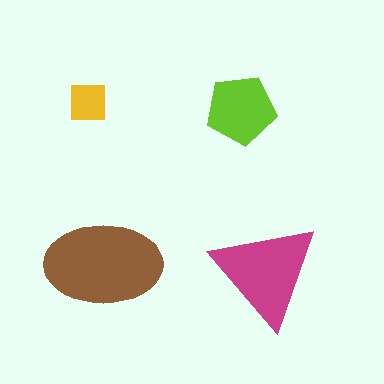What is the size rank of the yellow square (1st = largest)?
4th.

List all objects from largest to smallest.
The brown ellipse, the magenta triangle, the lime pentagon, the yellow square.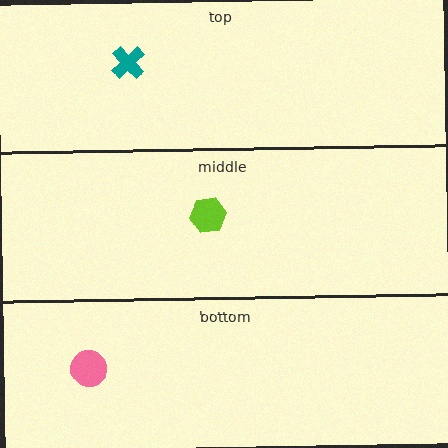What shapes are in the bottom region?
The pink circle.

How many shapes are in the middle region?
1.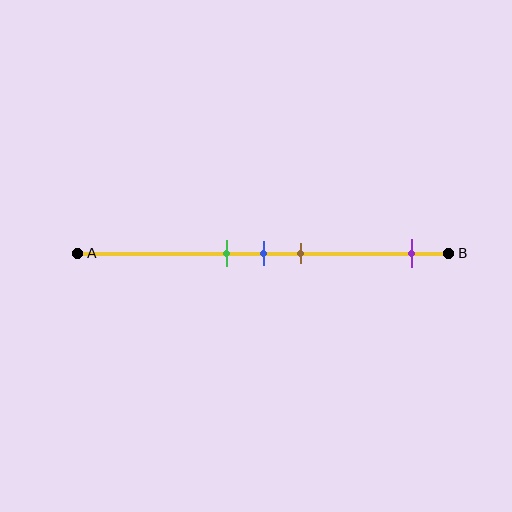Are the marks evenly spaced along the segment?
No, the marks are not evenly spaced.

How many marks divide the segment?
There are 4 marks dividing the segment.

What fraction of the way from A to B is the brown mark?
The brown mark is approximately 60% (0.6) of the way from A to B.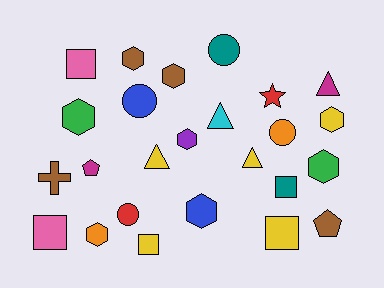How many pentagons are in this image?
There are 2 pentagons.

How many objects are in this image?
There are 25 objects.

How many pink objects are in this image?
There are 2 pink objects.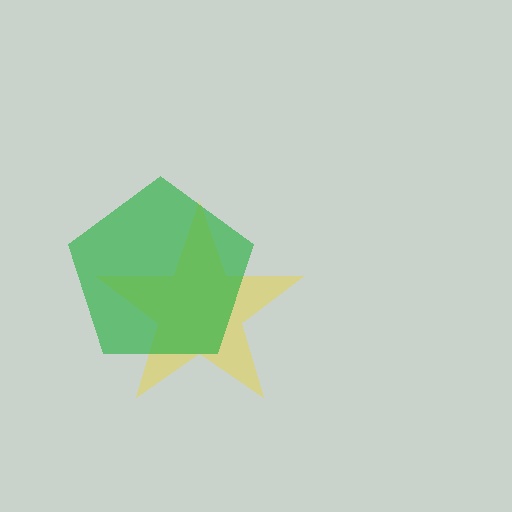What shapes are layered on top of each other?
The layered shapes are: a yellow star, a green pentagon.